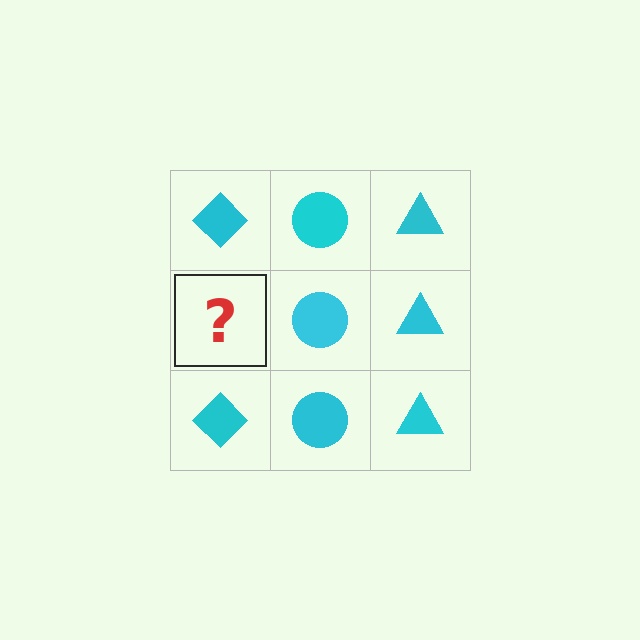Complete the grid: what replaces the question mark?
The question mark should be replaced with a cyan diamond.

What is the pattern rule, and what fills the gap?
The rule is that each column has a consistent shape. The gap should be filled with a cyan diamond.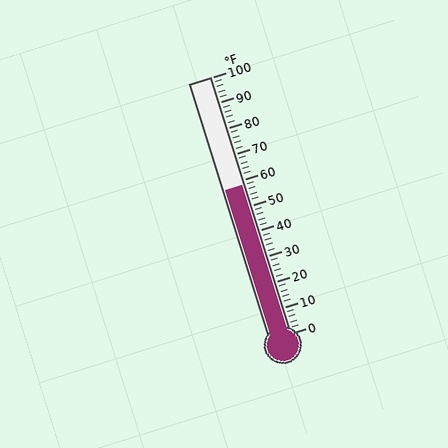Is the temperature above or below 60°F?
The temperature is below 60°F.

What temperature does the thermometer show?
The thermometer shows approximately 58°F.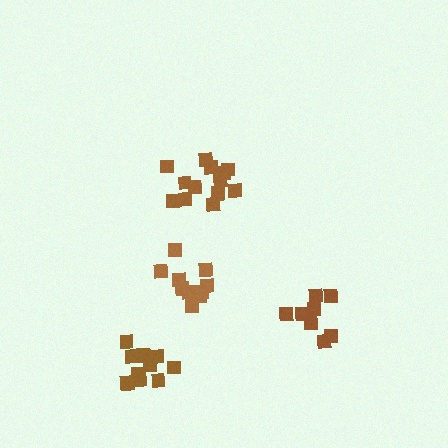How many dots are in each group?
Group 1: 10 dots, Group 2: 14 dots, Group 3: 8 dots, Group 4: 13 dots (45 total).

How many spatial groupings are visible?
There are 4 spatial groupings.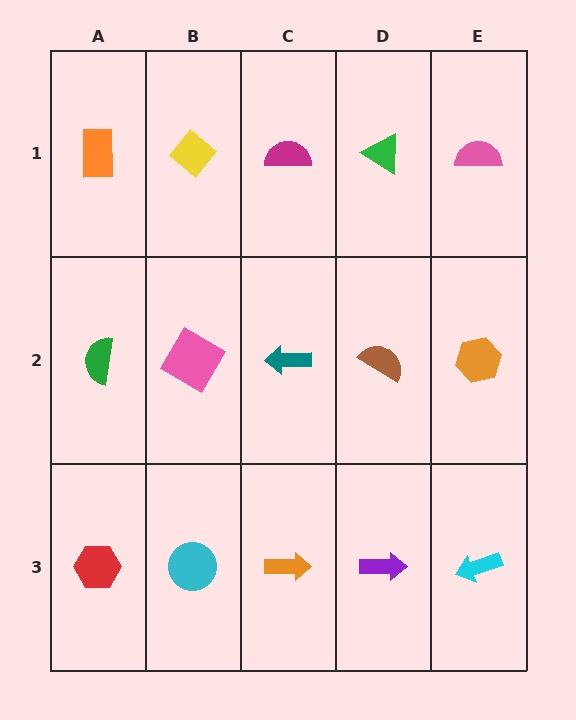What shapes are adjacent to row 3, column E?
An orange hexagon (row 2, column E), a purple arrow (row 3, column D).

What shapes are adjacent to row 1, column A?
A green semicircle (row 2, column A), a yellow diamond (row 1, column B).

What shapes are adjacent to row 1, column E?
An orange hexagon (row 2, column E), a green triangle (row 1, column D).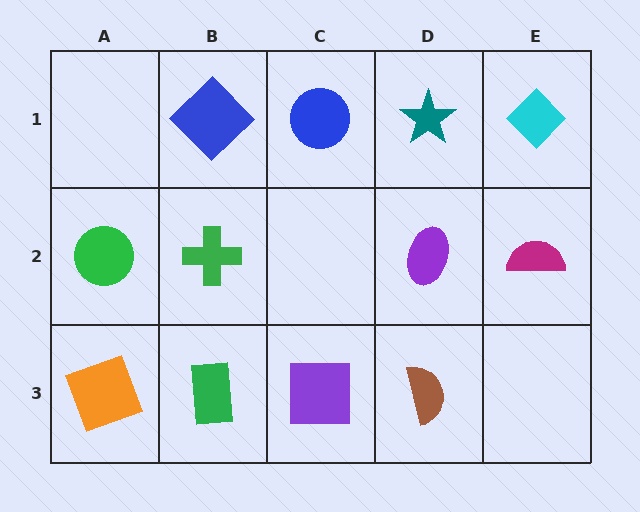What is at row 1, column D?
A teal star.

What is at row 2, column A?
A green circle.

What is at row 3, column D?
A brown semicircle.